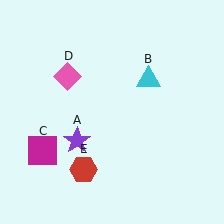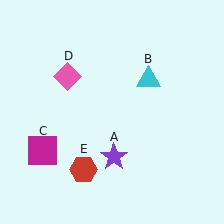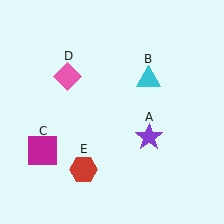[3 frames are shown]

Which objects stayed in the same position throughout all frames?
Cyan triangle (object B) and magenta square (object C) and pink diamond (object D) and red hexagon (object E) remained stationary.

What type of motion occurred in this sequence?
The purple star (object A) rotated counterclockwise around the center of the scene.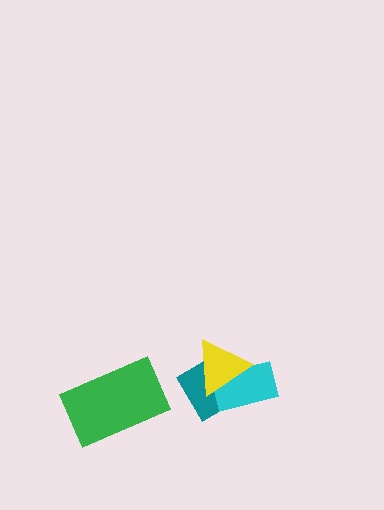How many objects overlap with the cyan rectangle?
2 objects overlap with the cyan rectangle.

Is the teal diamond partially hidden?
Yes, it is partially covered by another shape.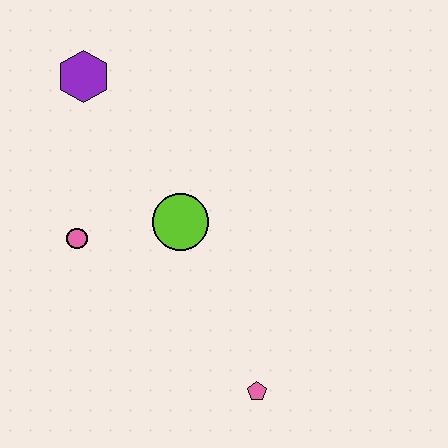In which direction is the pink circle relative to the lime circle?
The pink circle is to the left of the lime circle.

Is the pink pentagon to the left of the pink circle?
No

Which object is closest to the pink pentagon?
The lime circle is closest to the pink pentagon.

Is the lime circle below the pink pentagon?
No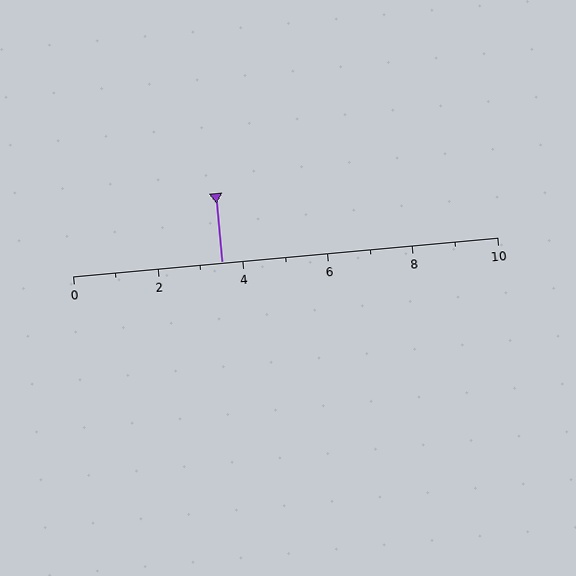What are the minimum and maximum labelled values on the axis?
The axis runs from 0 to 10.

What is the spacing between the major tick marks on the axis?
The major ticks are spaced 2 apart.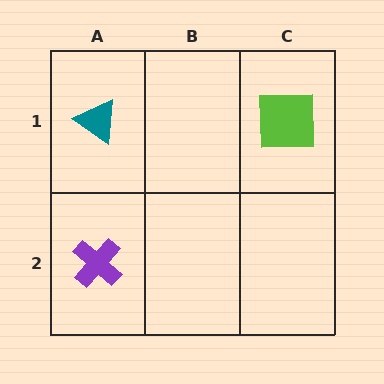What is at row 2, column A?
A purple cross.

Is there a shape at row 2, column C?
No, that cell is empty.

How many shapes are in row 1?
2 shapes.